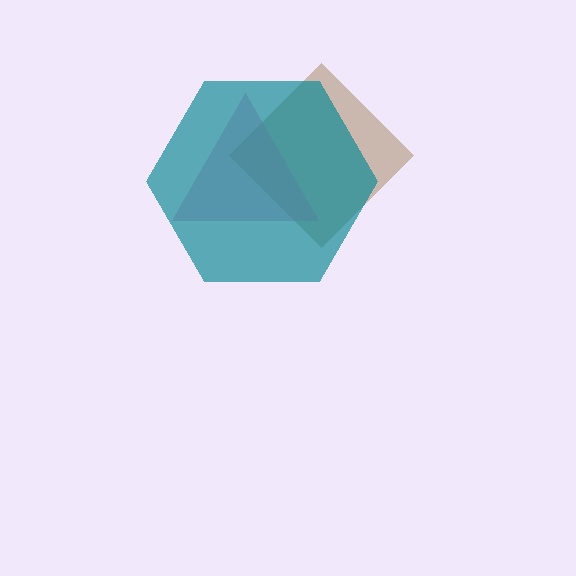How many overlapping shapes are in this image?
There are 3 overlapping shapes in the image.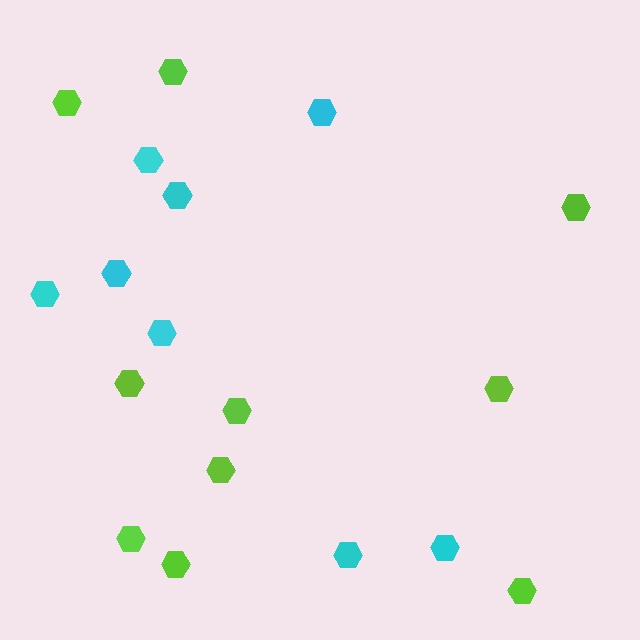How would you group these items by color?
There are 2 groups: one group of lime hexagons (10) and one group of cyan hexagons (8).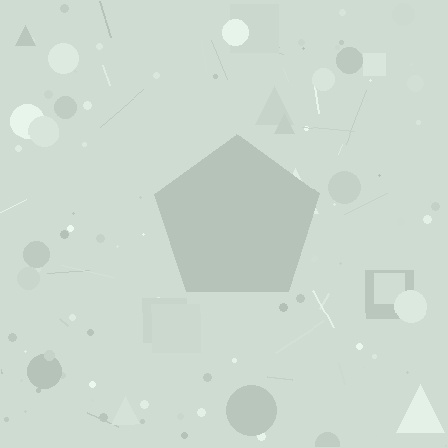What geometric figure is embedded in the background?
A pentagon is embedded in the background.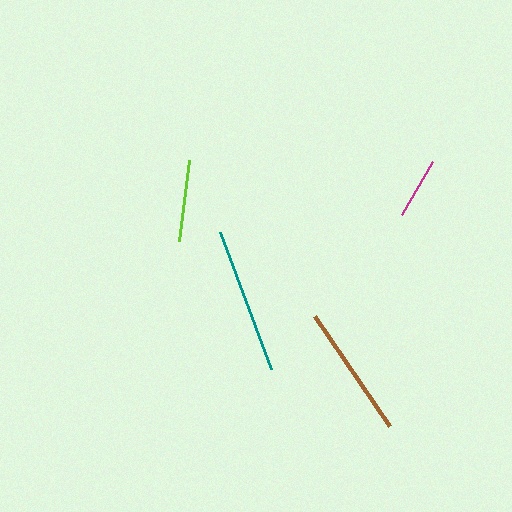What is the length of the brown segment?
The brown segment is approximately 134 pixels long.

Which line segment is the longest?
The teal line is the longest at approximately 146 pixels.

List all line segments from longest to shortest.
From longest to shortest: teal, brown, lime, magenta.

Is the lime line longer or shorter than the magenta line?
The lime line is longer than the magenta line.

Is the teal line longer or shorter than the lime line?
The teal line is longer than the lime line.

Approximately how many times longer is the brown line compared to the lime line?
The brown line is approximately 1.6 times the length of the lime line.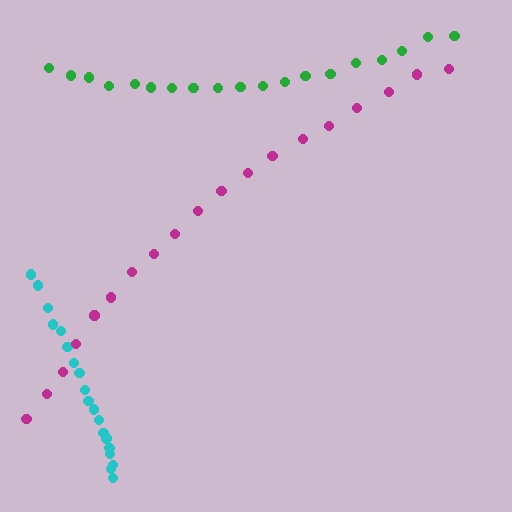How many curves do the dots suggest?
There are 3 distinct paths.